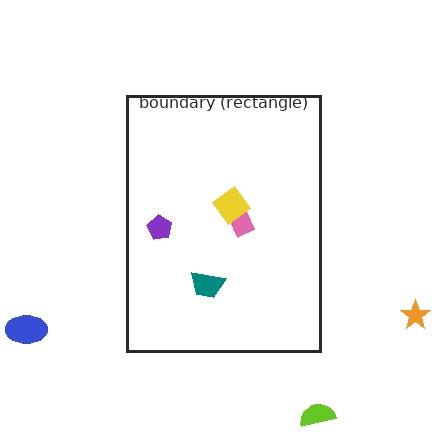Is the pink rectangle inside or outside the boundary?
Inside.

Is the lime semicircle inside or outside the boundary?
Outside.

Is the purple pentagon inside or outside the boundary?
Inside.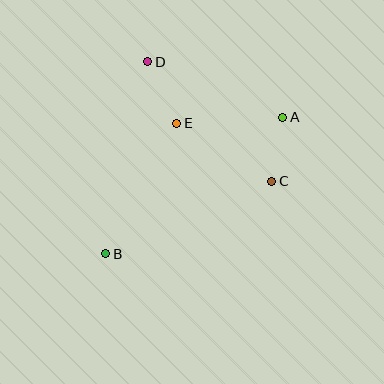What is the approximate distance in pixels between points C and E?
The distance between C and E is approximately 111 pixels.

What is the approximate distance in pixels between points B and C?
The distance between B and C is approximately 181 pixels.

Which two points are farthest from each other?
Points A and B are farthest from each other.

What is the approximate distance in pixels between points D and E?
The distance between D and E is approximately 68 pixels.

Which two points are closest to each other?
Points A and C are closest to each other.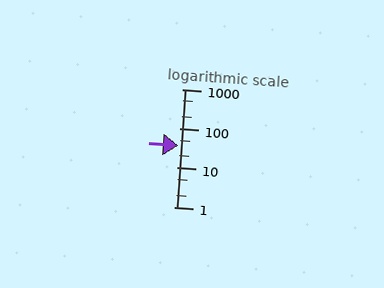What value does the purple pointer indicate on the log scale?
The pointer indicates approximately 37.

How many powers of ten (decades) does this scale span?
The scale spans 3 decades, from 1 to 1000.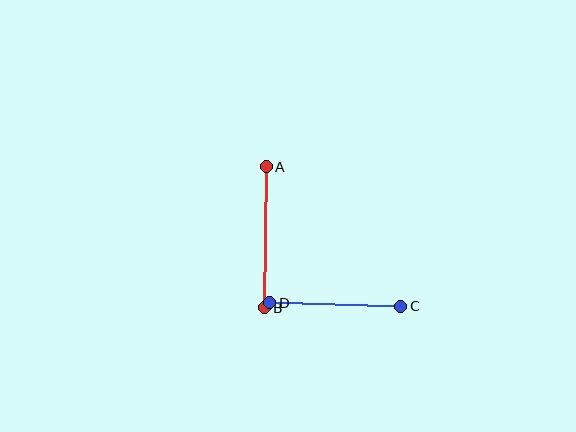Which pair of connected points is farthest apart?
Points A and B are farthest apart.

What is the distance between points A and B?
The distance is approximately 141 pixels.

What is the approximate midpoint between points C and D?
The midpoint is at approximately (335, 304) pixels.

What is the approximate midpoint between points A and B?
The midpoint is at approximately (265, 237) pixels.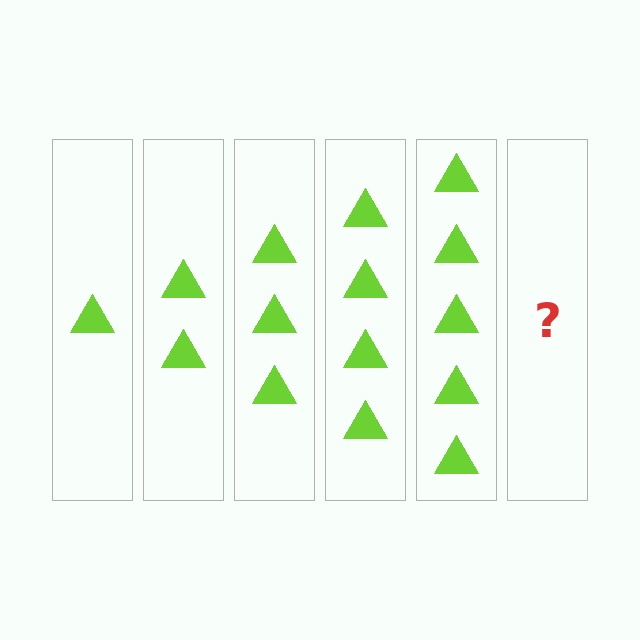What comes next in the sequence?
The next element should be 6 triangles.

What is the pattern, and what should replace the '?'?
The pattern is that each step adds one more triangle. The '?' should be 6 triangles.